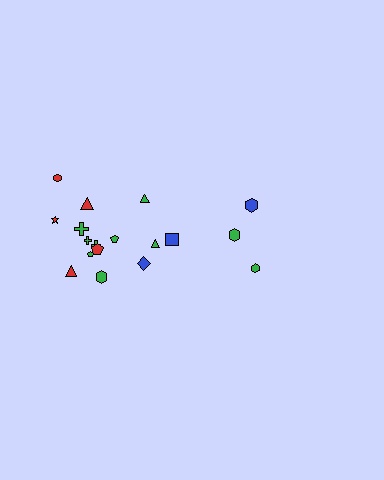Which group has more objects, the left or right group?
The left group.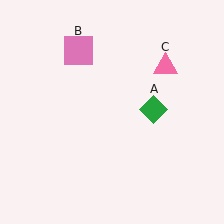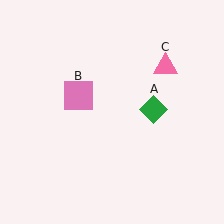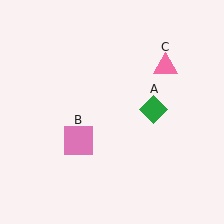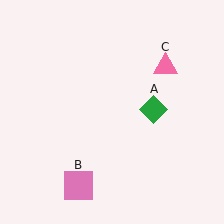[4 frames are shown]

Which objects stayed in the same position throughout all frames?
Green diamond (object A) and pink triangle (object C) remained stationary.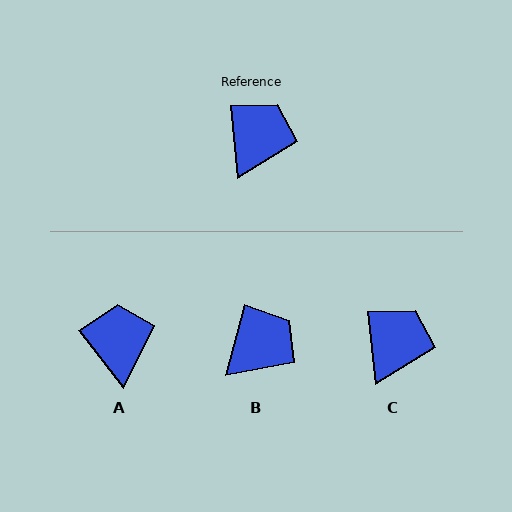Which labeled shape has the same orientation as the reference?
C.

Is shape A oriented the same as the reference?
No, it is off by about 32 degrees.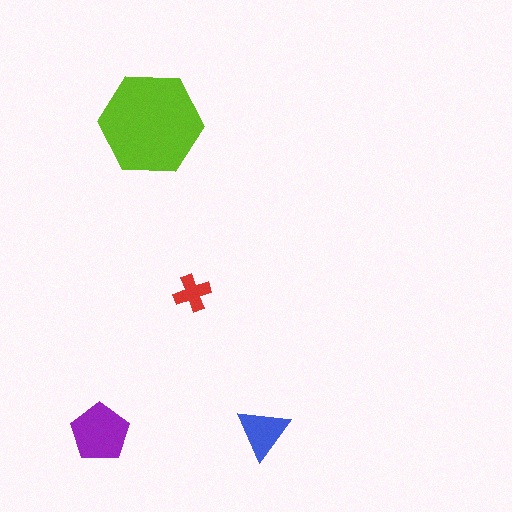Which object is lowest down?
The purple pentagon is bottommost.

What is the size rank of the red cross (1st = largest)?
4th.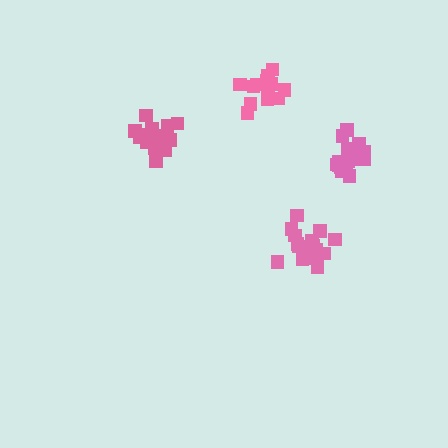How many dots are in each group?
Group 1: 19 dots, Group 2: 16 dots, Group 3: 16 dots, Group 4: 19 dots (70 total).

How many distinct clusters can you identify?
There are 4 distinct clusters.